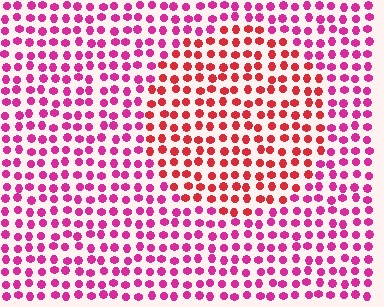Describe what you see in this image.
The image is filled with small magenta elements in a uniform arrangement. A circle-shaped region is visible where the elements are tinted to a slightly different hue, forming a subtle color boundary.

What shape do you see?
I see a circle.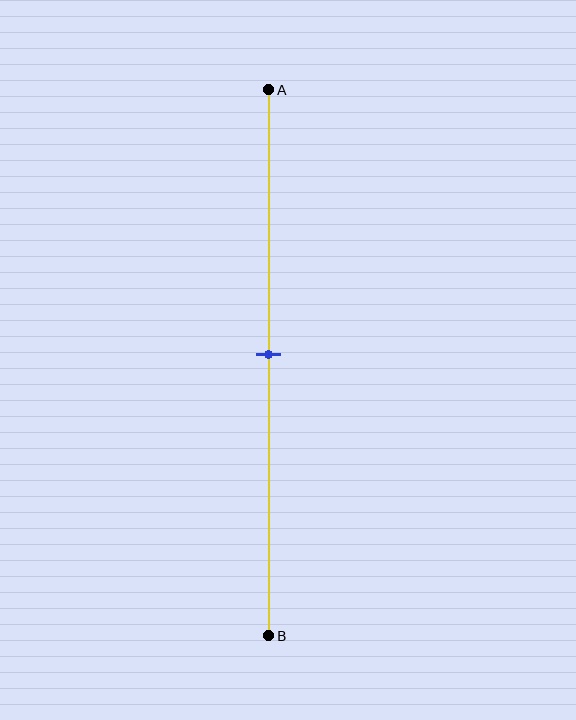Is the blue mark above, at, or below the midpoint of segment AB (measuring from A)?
The blue mark is approximately at the midpoint of segment AB.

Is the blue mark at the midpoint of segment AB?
Yes, the mark is approximately at the midpoint.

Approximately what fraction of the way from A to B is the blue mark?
The blue mark is approximately 50% of the way from A to B.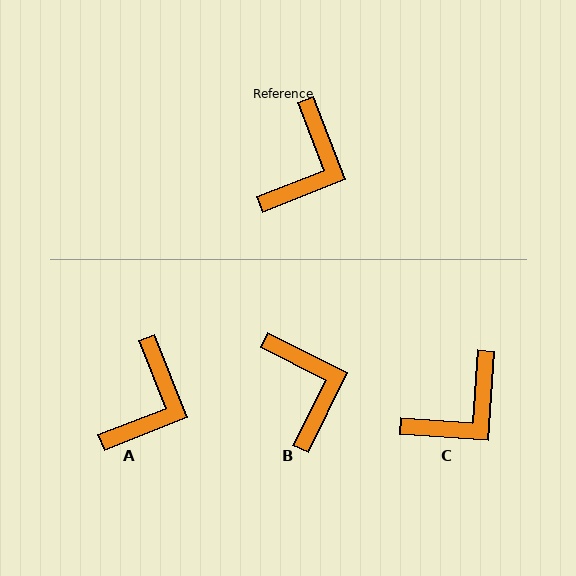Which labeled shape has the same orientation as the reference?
A.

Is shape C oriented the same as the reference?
No, it is off by about 25 degrees.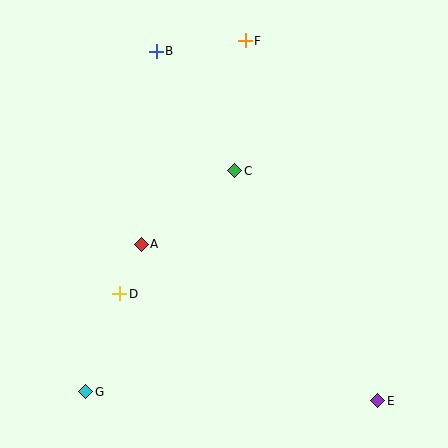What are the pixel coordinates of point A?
Point A is at (141, 244).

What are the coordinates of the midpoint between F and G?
The midpoint between F and G is at (166, 216).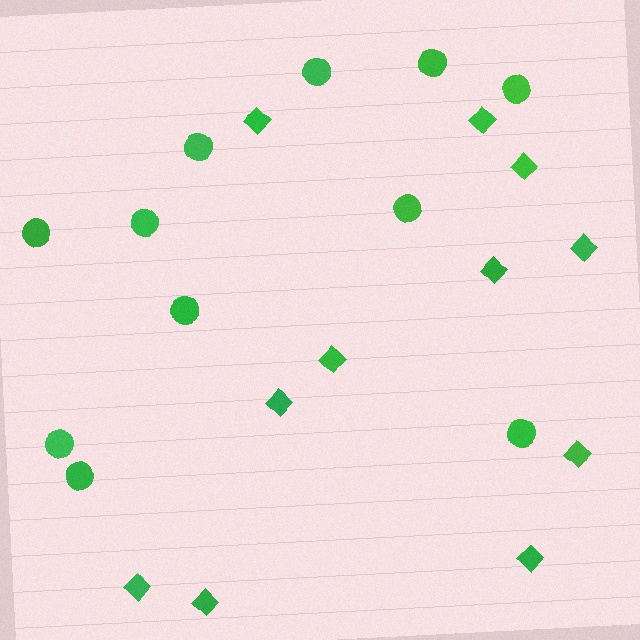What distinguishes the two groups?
There are 2 groups: one group of circles (11) and one group of diamonds (11).